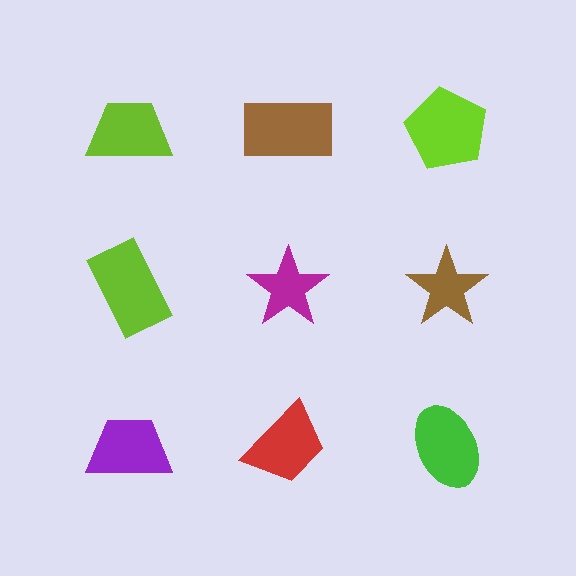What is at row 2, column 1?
A lime rectangle.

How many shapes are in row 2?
3 shapes.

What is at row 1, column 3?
A lime pentagon.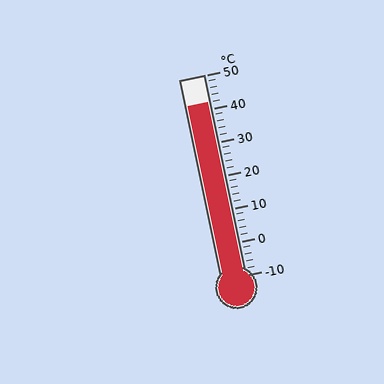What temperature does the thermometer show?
The thermometer shows approximately 42°C.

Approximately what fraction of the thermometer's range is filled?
The thermometer is filled to approximately 85% of its range.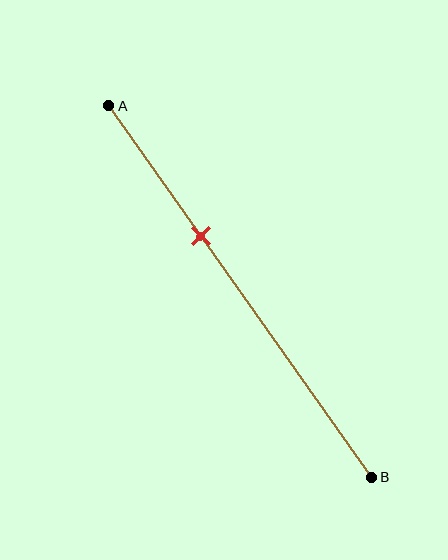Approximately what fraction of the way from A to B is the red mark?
The red mark is approximately 35% of the way from A to B.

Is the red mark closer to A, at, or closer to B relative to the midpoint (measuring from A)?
The red mark is closer to point A than the midpoint of segment AB.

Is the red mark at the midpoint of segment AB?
No, the mark is at about 35% from A, not at the 50% midpoint.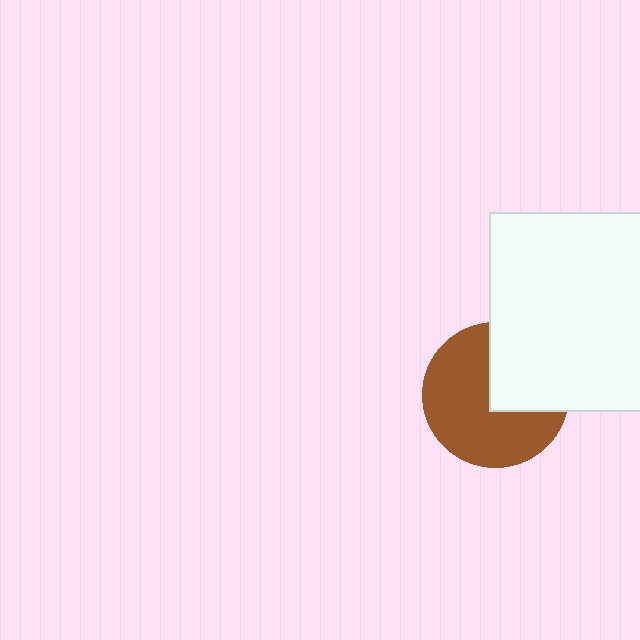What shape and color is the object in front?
The object in front is a white square.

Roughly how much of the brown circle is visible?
About half of it is visible (roughly 65%).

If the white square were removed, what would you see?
You would see the complete brown circle.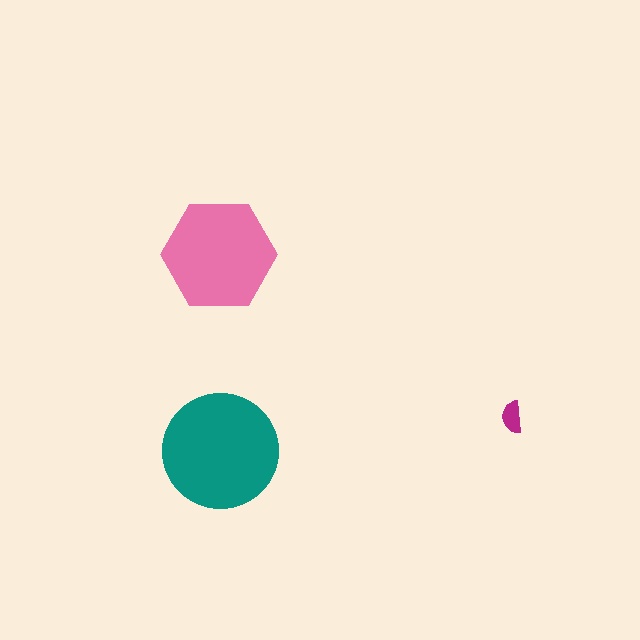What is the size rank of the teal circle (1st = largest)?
1st.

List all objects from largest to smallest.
The teal circle, the pink hexagon, the magenta semicircle.